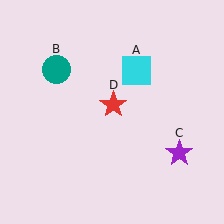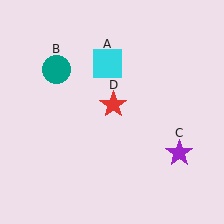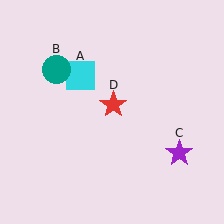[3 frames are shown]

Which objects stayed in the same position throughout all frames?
Teal circle (object B) and purple star (object C) and red star (object D) remained stationary.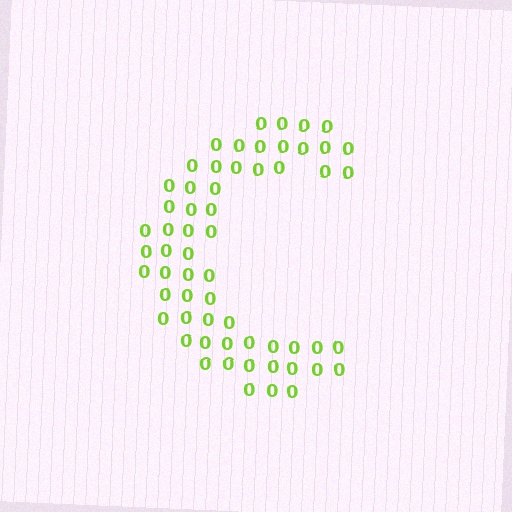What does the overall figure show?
The overall figure shows the letter C.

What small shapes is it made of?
It is made of small digit 0's.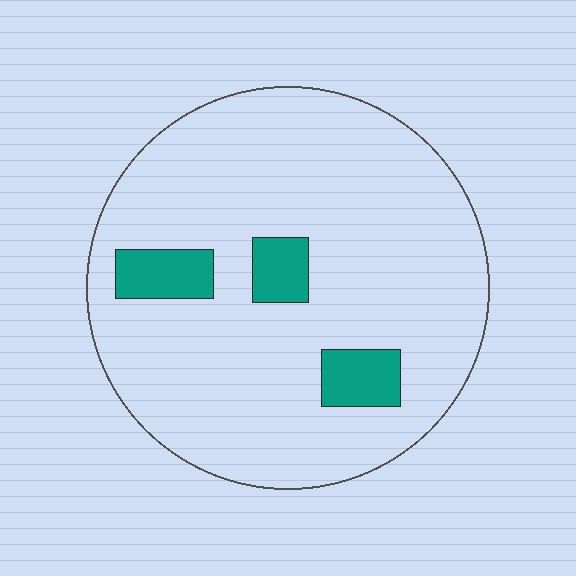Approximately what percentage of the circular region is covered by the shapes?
Approximately 10%.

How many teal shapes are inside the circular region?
3.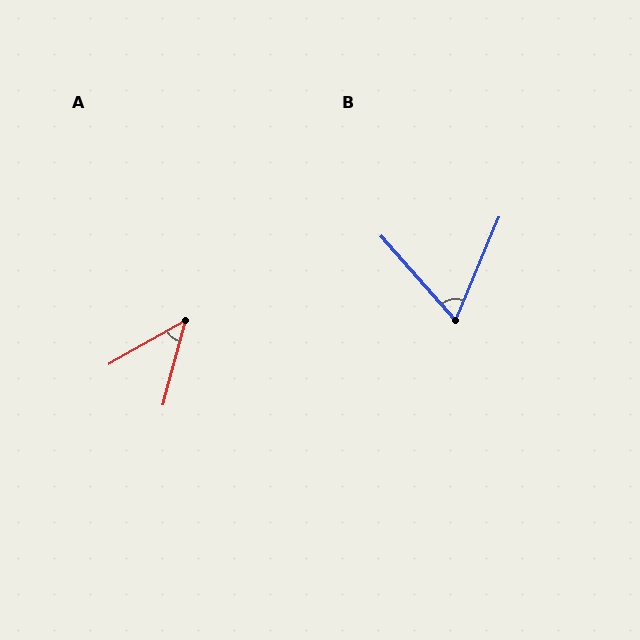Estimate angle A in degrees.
Approximately 46 degrees.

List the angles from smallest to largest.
A (46°), B (64°).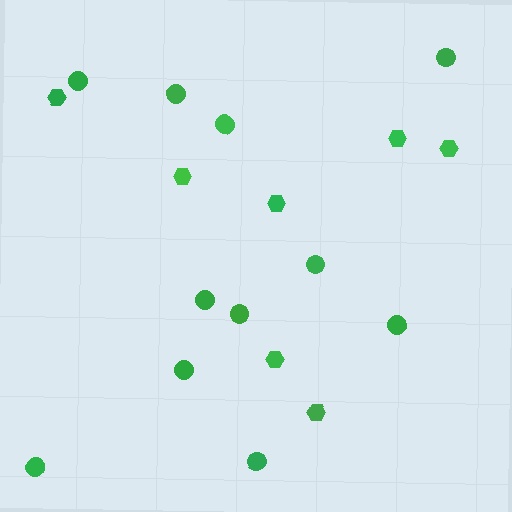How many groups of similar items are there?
There are 2 groups: one group of hexagons (7) and one group of circles (11).